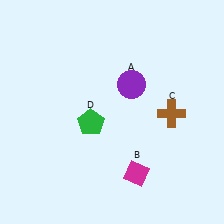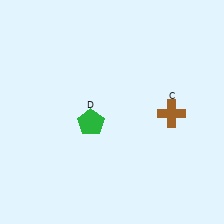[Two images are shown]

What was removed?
The purple circle (A), the magenta diamond (B) were removed in Image 2.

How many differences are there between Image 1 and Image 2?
There are 2 differences between the two images.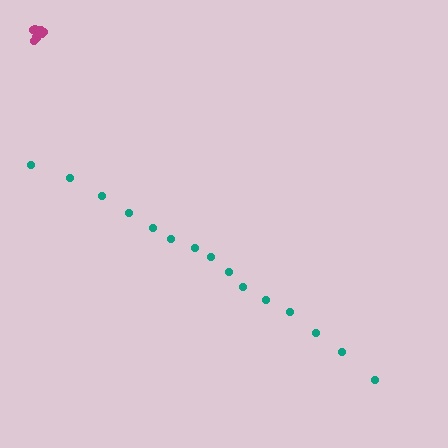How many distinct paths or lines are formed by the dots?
There are 2 distinct paths.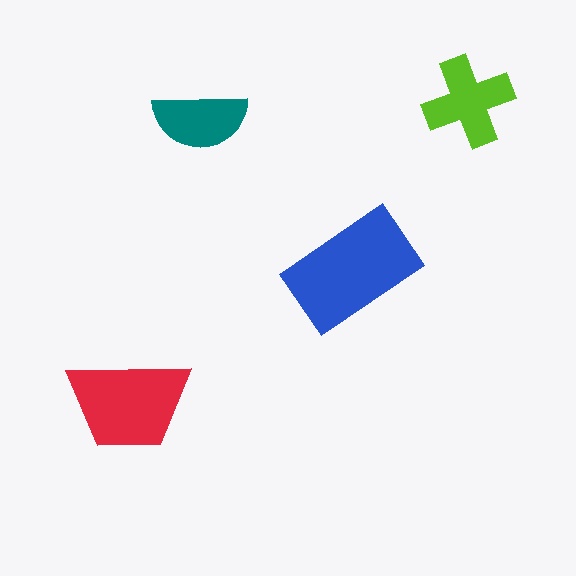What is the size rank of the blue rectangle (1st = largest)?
1st.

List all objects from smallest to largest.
The teal semicircle, the lime cross, the red trapezoid, the blue rectangle.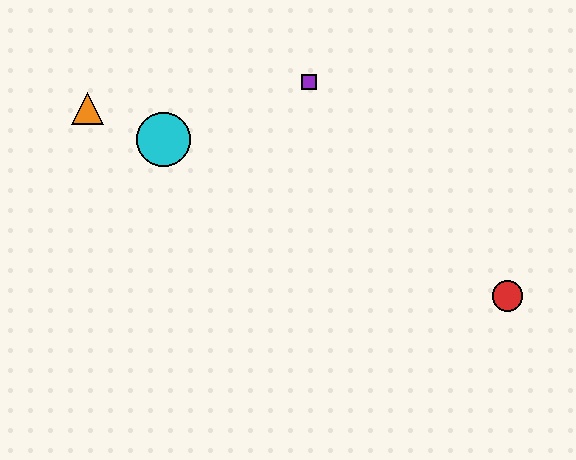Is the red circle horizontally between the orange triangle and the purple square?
No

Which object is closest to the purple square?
The cyan circle is closest to the purple square.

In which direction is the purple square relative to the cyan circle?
The purple square is to the right of the cyan circle.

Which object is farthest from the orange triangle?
The red circle is farthest from the orange triangle.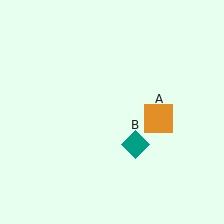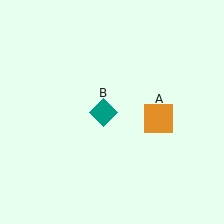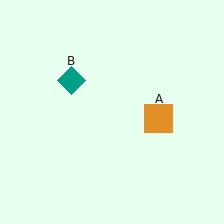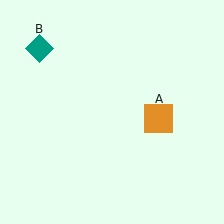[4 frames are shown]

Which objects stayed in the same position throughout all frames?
Orange square (object A) remained stationary.